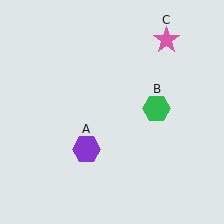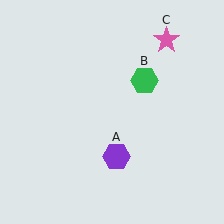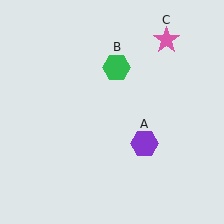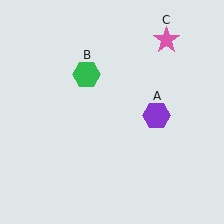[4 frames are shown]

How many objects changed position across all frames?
2 objects changed position: purple hexagon (object A), green hexagon (object B).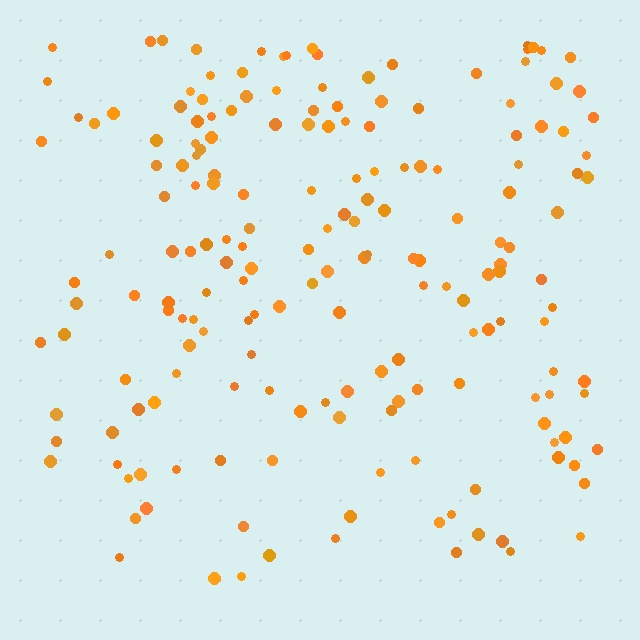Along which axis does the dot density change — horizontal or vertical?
Vertical.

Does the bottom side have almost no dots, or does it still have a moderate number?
Still a moderate number, just noticeably fewer than the top.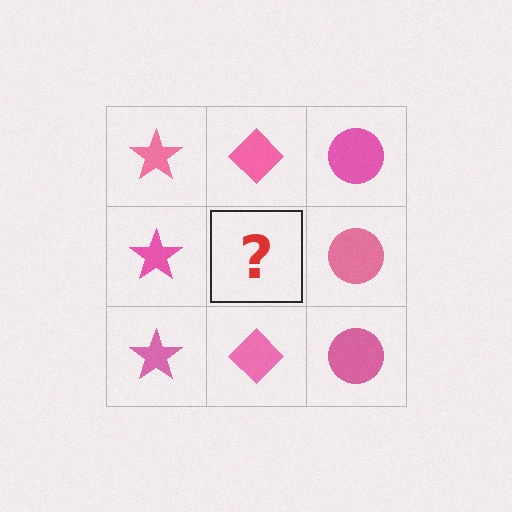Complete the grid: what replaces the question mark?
The question mark should be replaced with a pink diamond.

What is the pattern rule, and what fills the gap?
The rule is that each column has a consistent shape. The gap should be filled with a pink diamond.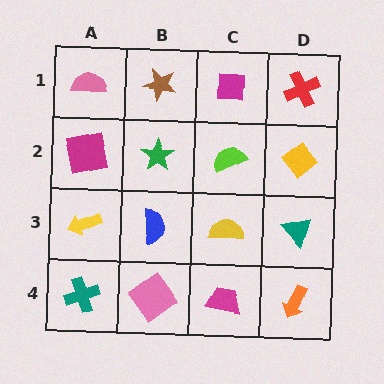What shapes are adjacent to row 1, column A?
A magenta square (row 2, column A), a brown star (row 1, column B).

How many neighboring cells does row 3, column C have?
4.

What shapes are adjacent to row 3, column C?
A lime semicircle (row 2, column C), a magenta trapezoid (row 4, column C), a blue semicircle (row 3, column B), a teal triangle (row 3, column D).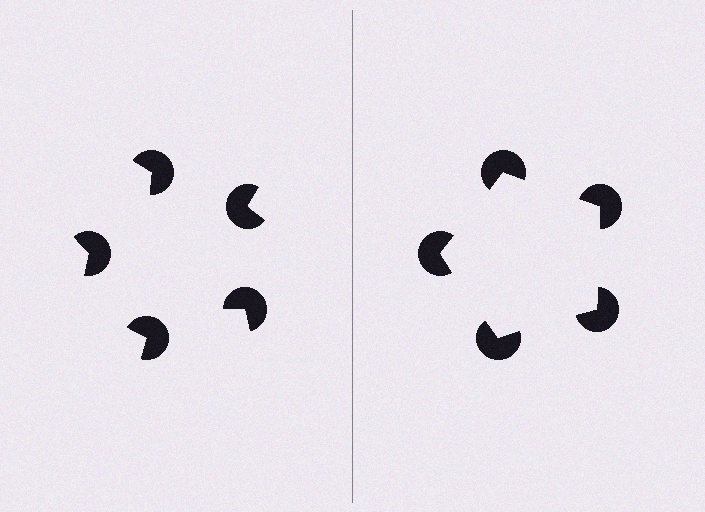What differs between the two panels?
The pac-man discs are positioned identically on both sides; only the wedge orientations differ. On the right they align to a pentagon; on the left they are misaligned.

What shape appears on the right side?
An illusory pentagon.